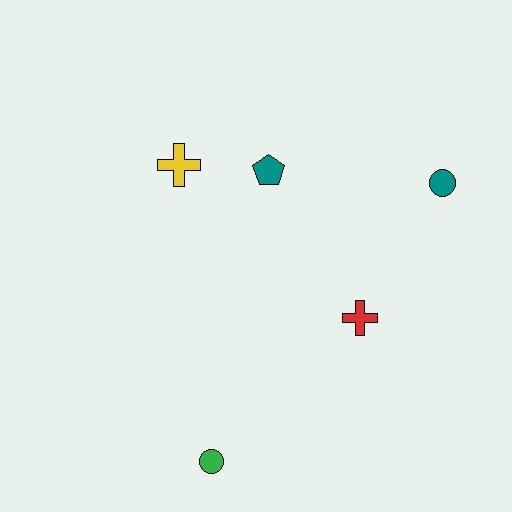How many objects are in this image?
There are 5 objects.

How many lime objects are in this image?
There are no lime objects.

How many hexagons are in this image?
There are no hexagons.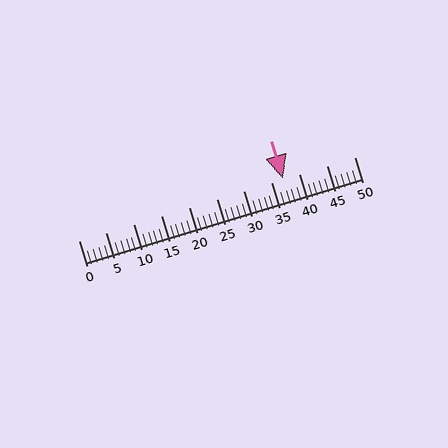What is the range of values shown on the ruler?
The ruler shows values from 0 to 50.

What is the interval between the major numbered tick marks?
The major tick marks are spaced 5 units apart.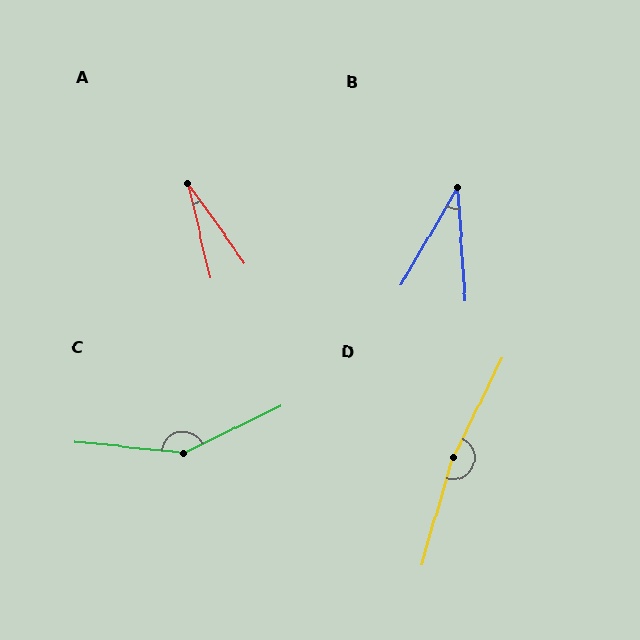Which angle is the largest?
D, at approximately 170 degrees.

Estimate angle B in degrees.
Approximately 34 degrees.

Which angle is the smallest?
A, at approximately 22 degrees.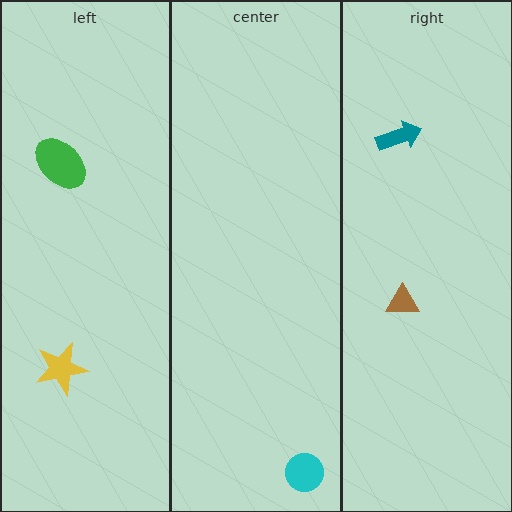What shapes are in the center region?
The cyan circle.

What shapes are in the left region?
The yellow star, the green ellipse.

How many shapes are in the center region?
1.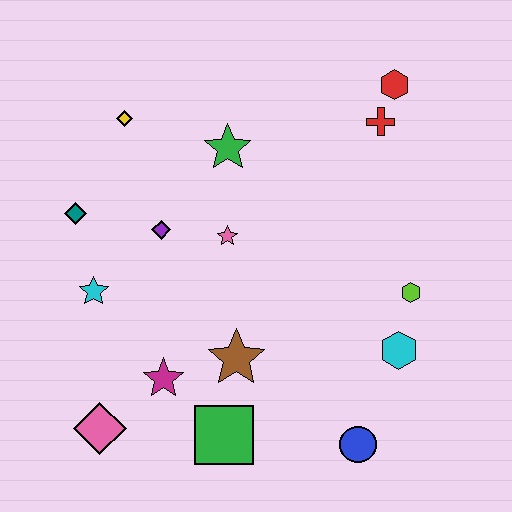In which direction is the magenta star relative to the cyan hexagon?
The magenta star is to the left of the cyan hexagon.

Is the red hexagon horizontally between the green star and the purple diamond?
No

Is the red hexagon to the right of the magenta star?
Yes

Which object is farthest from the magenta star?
The red hexagon is farthest from the magenta star.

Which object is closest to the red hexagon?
The red cross is closest to the red hexagon.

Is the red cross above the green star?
Yes